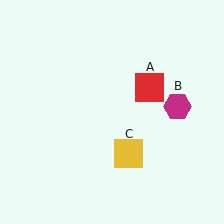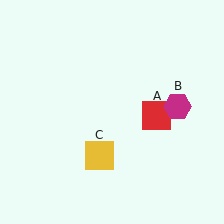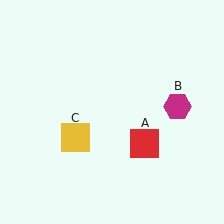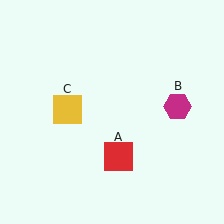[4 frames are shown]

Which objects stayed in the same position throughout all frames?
Magenta hexagon (object B) remained stationary.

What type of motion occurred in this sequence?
The red square (object A), yellow square (object C) rotated clockwise around the center of the scene.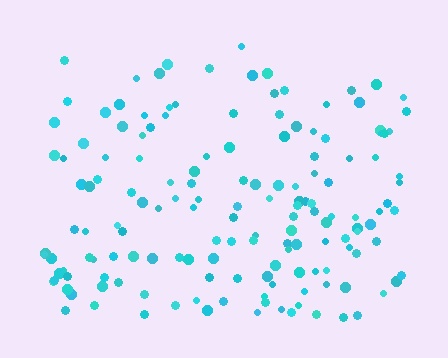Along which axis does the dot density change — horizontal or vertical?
Vertical.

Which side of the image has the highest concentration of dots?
The bottom.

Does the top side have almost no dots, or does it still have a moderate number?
Still a moderate number, just noticeably fewer than the bottom.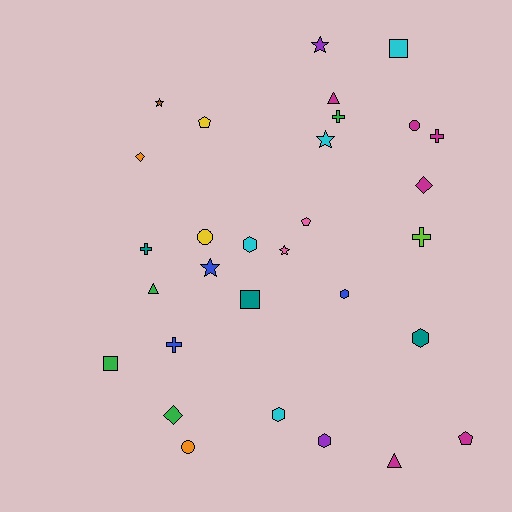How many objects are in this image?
There are 30 objects.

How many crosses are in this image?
There are 5 crosses.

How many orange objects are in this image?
There are 2 orange objects.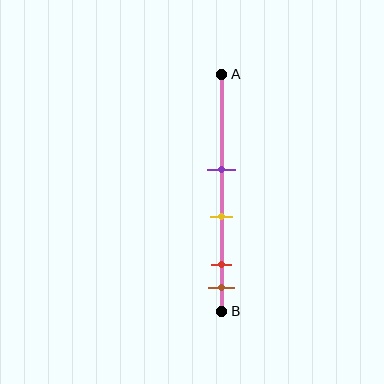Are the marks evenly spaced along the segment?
No, the marks are not evenly spaced.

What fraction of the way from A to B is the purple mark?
The purple mark is approximately 40% (0.4) of the way from A to B.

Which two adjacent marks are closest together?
The red and brown marks are the closest adjacent pair.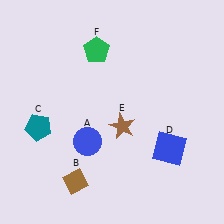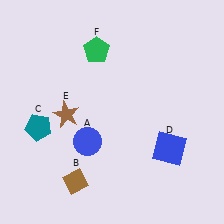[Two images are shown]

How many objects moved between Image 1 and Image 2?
1 object moved between the two images.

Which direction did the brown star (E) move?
The brown star (E) moved left.